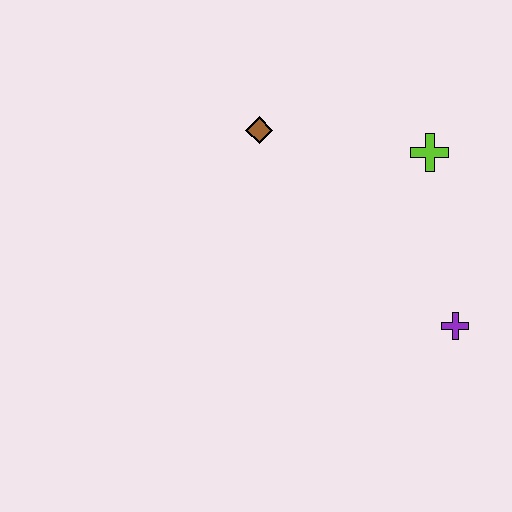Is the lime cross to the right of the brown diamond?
Yes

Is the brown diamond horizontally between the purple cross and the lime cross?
No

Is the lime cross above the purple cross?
Yes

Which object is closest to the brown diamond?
The lime cross is closest to the brown diamond.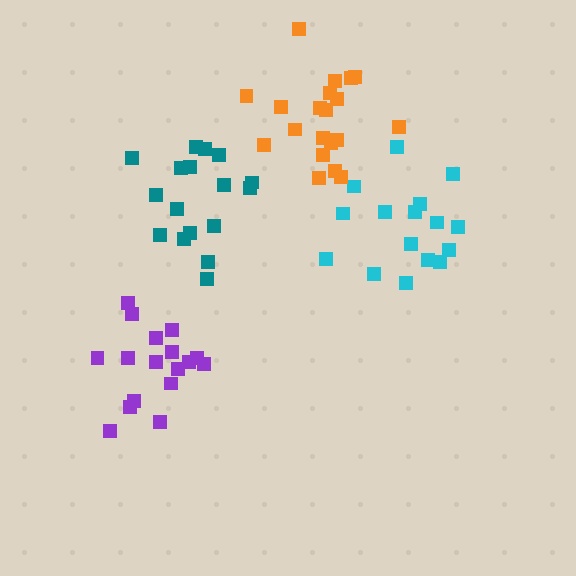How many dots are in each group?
Group 1: 16 dots, Group 2: 17 dots, Group 3: 17 dots, Group 4: 20 dots (70 total).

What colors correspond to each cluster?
The clusters are colored: cyan, teal, purple, orange.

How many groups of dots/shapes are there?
There are 4 groups.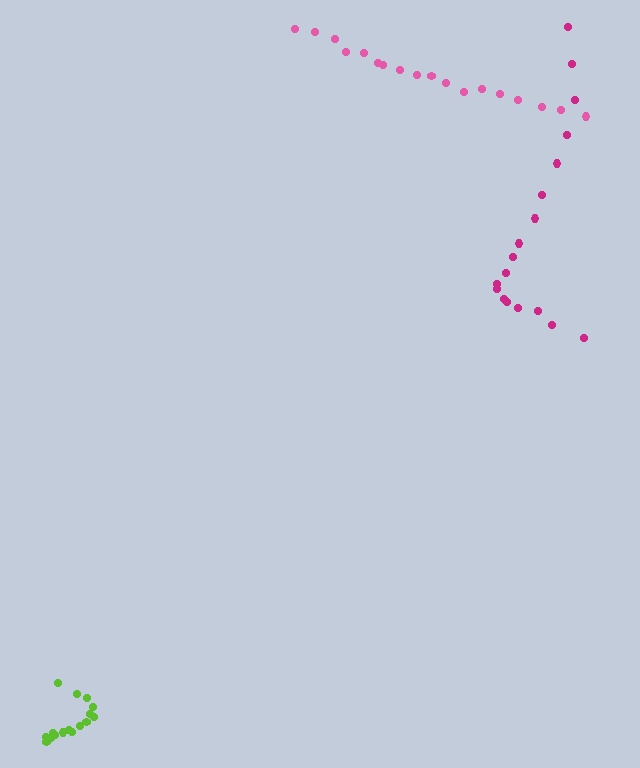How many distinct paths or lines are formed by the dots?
There are 3 distinct paths.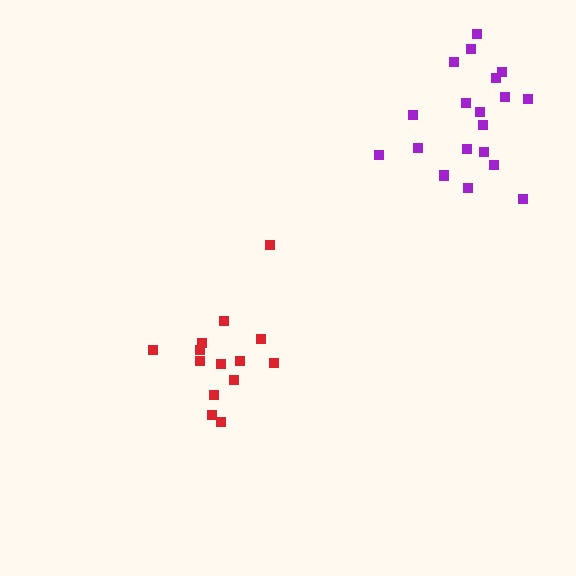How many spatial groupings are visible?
There are 2 spatial groupings.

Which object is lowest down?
The red cluster is bottommost.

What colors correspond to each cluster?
The clusters are colored: red, purple.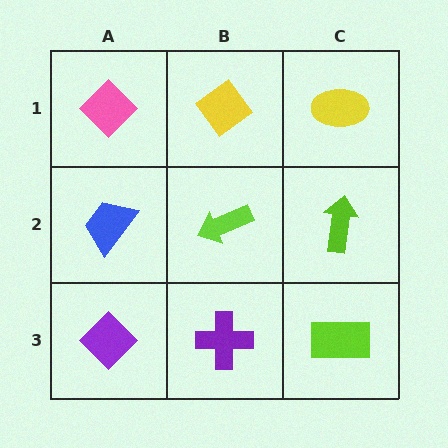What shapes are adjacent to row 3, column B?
A lime arrow (row 2, column B), a purple diamond (row 3, column A), a lime rectangle (row 3, column C).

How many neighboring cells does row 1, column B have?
3.